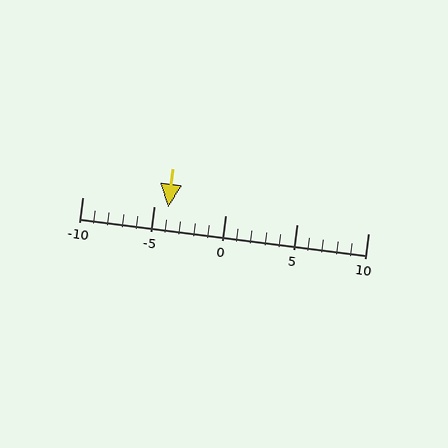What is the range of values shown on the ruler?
The ruler shows values from -10 to 10.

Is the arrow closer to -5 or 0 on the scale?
The arrow is closer to -5.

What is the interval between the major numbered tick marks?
The major tick marks are spaced 5 units apart.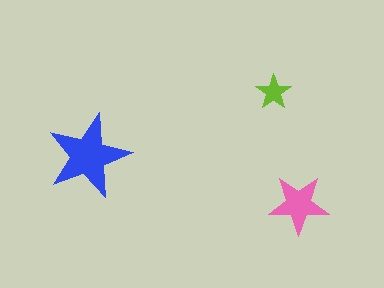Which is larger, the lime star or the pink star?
The pink one.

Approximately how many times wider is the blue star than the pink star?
About 1.5 times wider.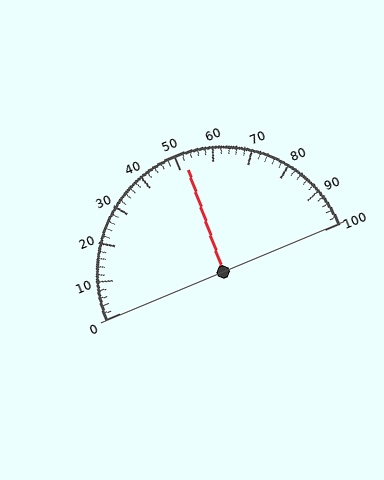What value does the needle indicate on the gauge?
The needle indicates approximately 52.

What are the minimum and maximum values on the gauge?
The gauge ranges from 0 to 100.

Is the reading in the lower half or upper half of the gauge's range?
The reading is in the upper half of the range (0 to 100).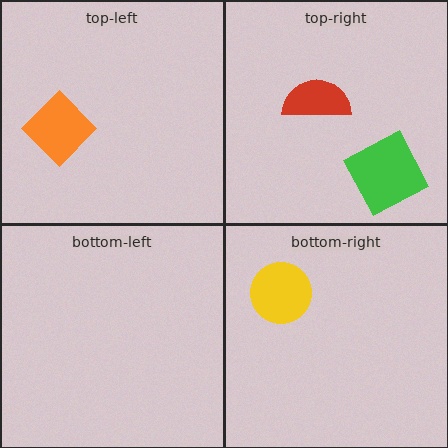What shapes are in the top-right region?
The red semicircle, the green square.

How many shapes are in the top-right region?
2.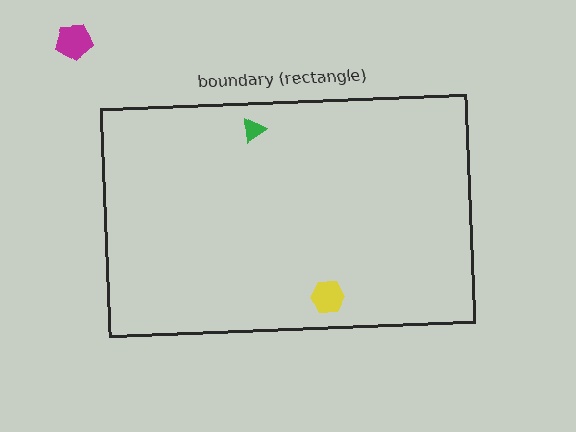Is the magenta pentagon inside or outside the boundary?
Outside.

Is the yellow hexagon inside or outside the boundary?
Inside.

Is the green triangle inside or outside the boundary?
Inside.